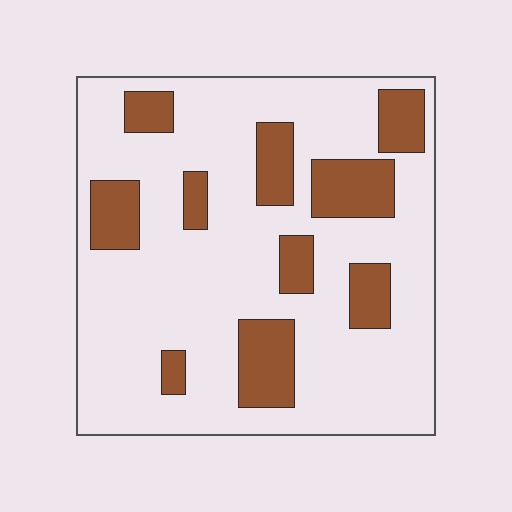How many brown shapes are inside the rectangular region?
10.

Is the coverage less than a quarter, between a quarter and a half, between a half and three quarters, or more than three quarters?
Less than a quarter.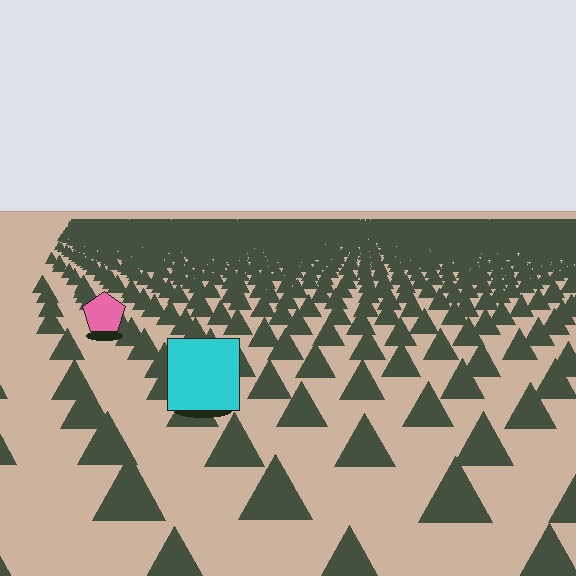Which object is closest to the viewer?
The cyan square is closest. The texture marks near it are larger and more spread out.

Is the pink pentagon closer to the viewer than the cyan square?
No. The cyan square is closer — you can tell from the texture gradient: the ground texture is coarser near it.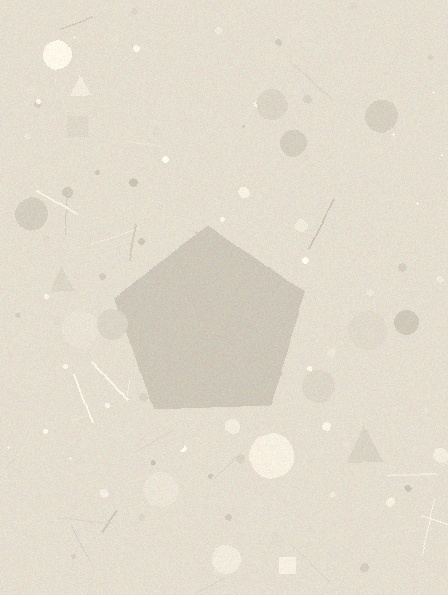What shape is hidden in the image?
A pentagon is hidden in the image.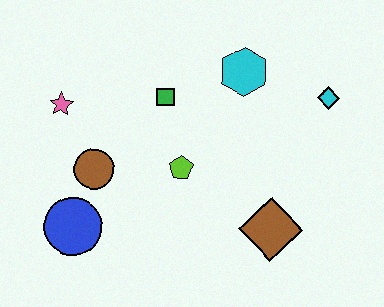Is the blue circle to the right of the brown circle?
No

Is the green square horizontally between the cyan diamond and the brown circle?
Yes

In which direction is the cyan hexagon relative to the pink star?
The cyan hexagon is to the right of the pink star.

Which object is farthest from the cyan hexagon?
The blue circle is farthest from the cyan hexagon.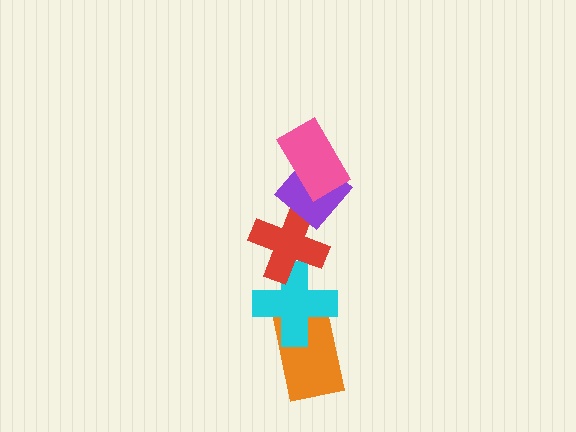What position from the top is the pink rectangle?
The pink rectangle is 1st from the top.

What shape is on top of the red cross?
The purple diamond is on top of the red cross.